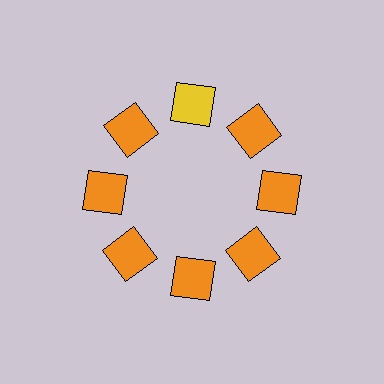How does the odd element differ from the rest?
It has a different color: yellow instead of orange.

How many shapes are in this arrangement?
There are 8 shapes arranged in a ring pattern.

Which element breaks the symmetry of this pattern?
The yellow square at roughly the 12 o'clock position breaks the symmetry. All other shapes are orange squares.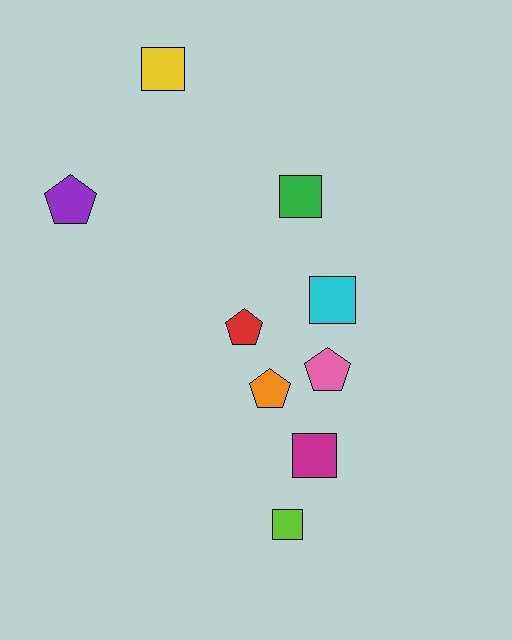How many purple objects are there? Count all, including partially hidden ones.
There is 1 purple object.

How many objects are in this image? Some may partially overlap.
There are 9 objects.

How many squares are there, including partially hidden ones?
There are 5 squares.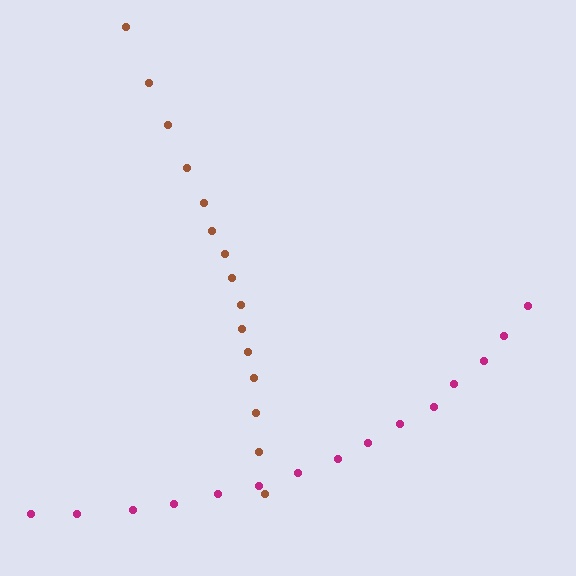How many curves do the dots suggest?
There are 2 distinct paths.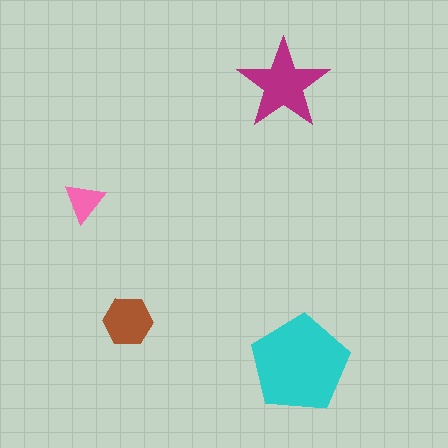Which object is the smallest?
The pink triangle.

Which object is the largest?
The cyan pentagon.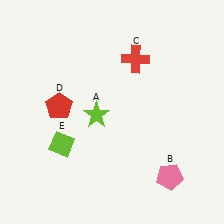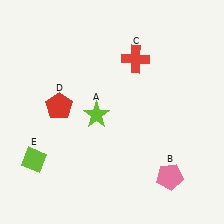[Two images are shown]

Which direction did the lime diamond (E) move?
The lime diamond (E) moved left.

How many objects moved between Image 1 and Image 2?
1 object moved between the two images.